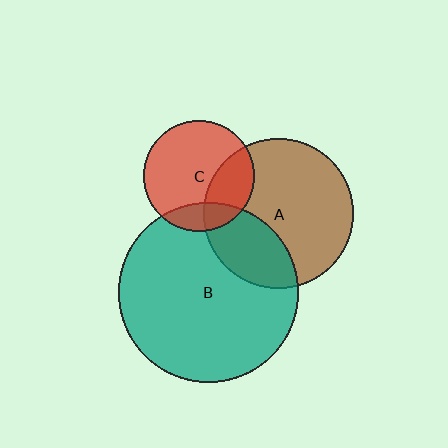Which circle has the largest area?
Circle B (teal).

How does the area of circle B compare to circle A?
Approximately 1.4 times.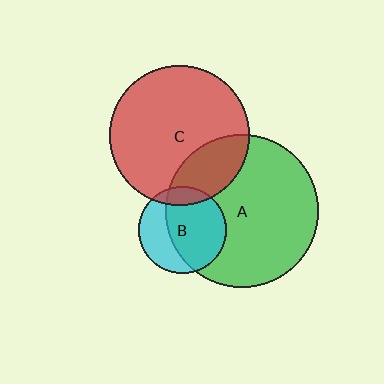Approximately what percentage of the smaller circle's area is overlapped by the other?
Approximately 25%.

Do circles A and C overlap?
Yes.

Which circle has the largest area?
Circle A (green).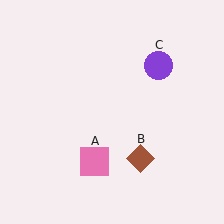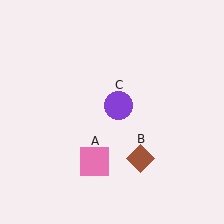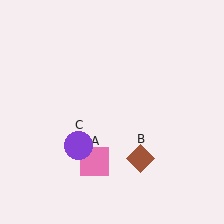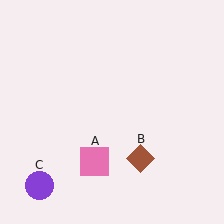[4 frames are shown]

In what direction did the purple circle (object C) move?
The purple circle (object C) moved down and to the left.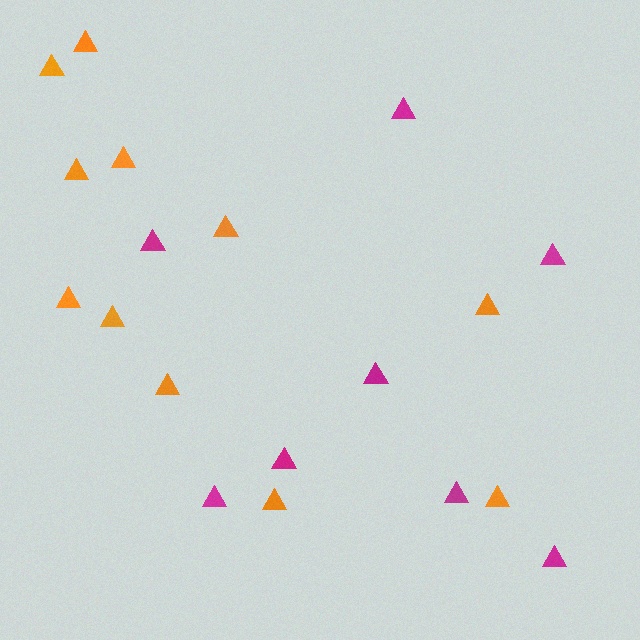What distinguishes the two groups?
There are 2 groups: one group of magenta triangles (8) and one group of orange triangles (11).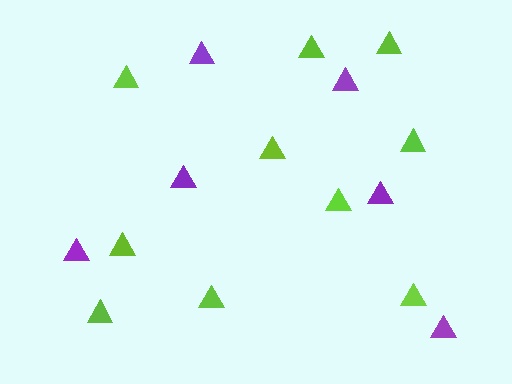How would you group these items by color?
There are 2 groups: one group of purple triangles (6) and one group of lime triangles (10).